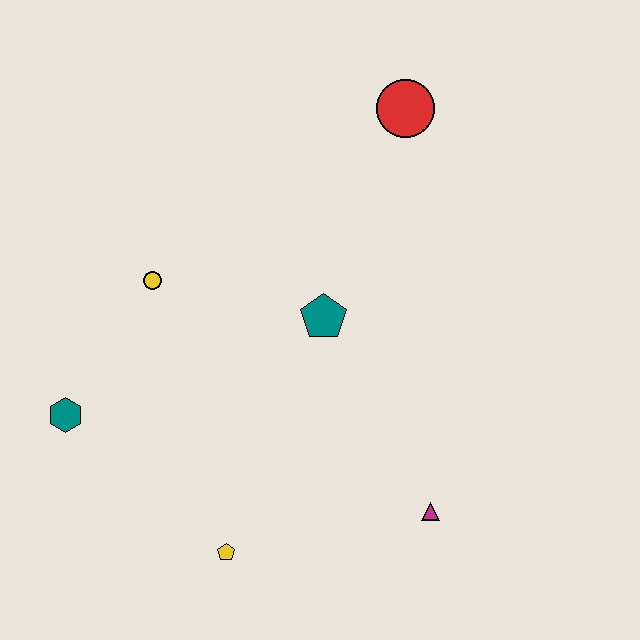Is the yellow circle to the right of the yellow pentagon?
No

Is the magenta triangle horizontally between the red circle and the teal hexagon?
No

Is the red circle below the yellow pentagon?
No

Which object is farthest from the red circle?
The yellow pentagon is farthest from the red circle.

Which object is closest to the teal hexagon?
The yellow circle is closest to the teal hexagon.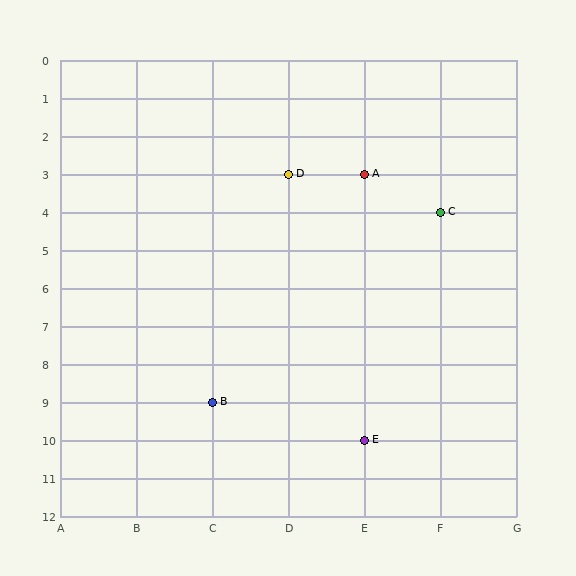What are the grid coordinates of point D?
Point D is at grid coordinates (D, 3).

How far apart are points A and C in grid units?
Points A and C are 1 column and 1 row apart (about 1.4 grid units diagonally).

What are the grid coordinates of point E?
Point E is at grid coordinates (E, 10).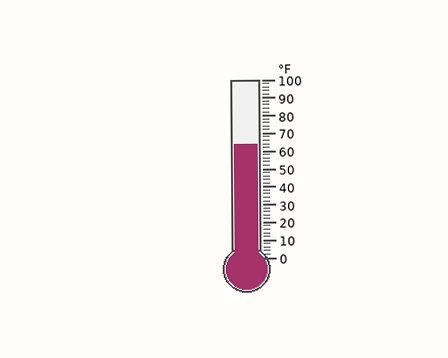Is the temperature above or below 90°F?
The temperature is below 90°F.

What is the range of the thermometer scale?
The thermometer scale ranges from 0°F to 100°F.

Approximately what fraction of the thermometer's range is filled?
The thermometer is filled to approximately 65% of its range.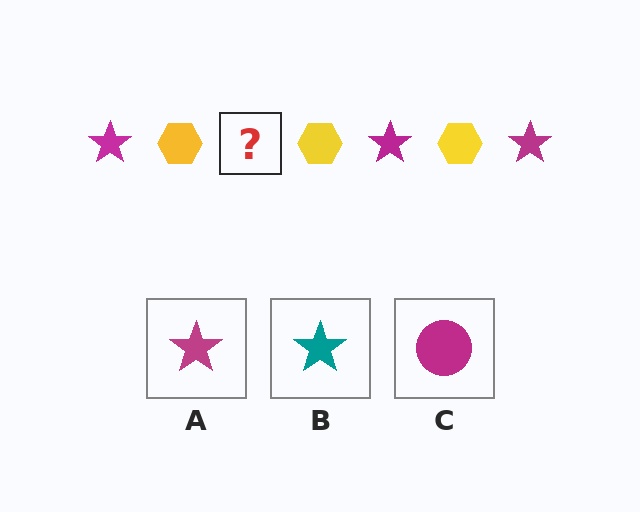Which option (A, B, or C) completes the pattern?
A.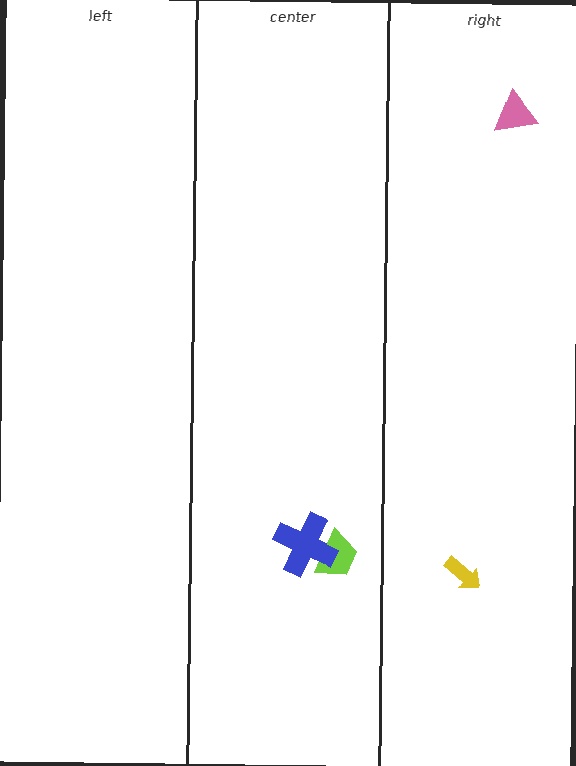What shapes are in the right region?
The yellow arrow, the pink triangle.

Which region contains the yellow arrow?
The right region.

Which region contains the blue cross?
The center region.